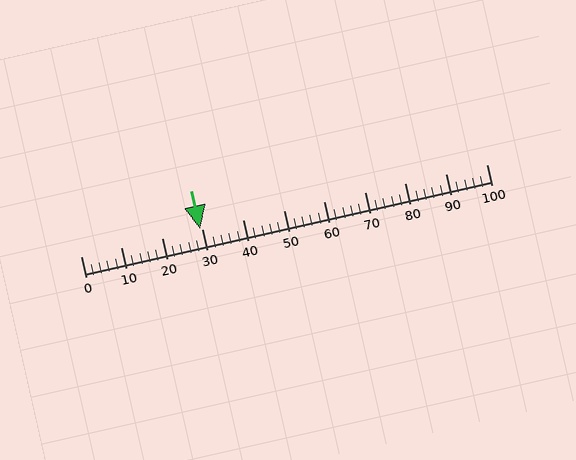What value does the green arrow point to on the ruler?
The green arrow points to approximately 30.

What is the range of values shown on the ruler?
The ruler shows values from 0 to 100.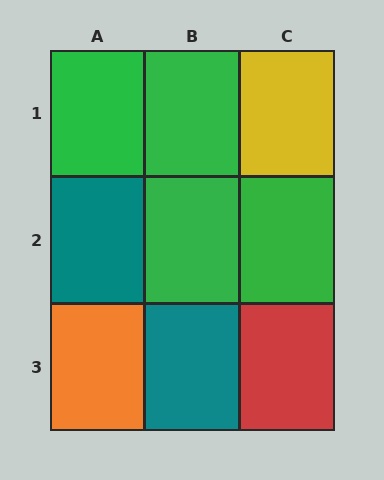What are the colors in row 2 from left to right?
Teal, green, green.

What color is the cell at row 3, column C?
Red.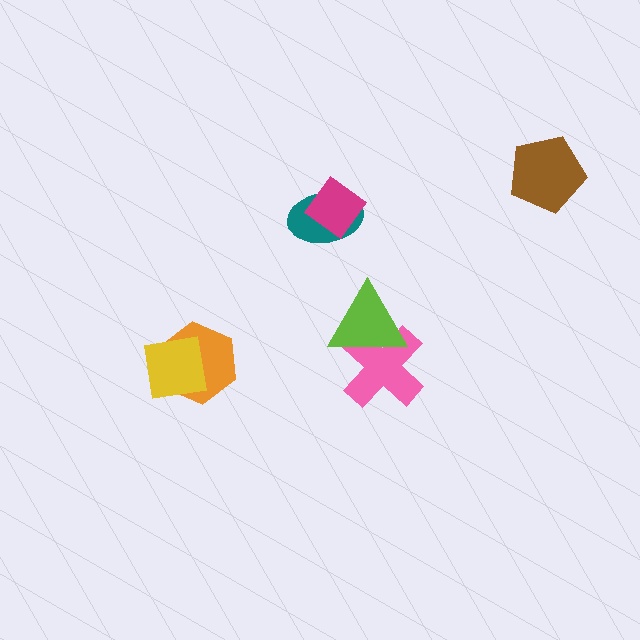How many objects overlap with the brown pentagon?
0 objects overlap with the brown pentagon.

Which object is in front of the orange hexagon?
The yellow square is in front of the orange hexagon.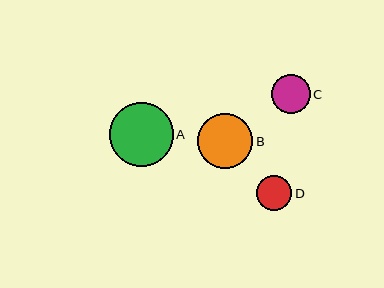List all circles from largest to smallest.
From largest to smallest: A, B, C, D.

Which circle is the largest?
Circle A is the largest with a size of approximately 64 pixels.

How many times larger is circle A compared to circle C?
Circle A is approximately 1.6 times the size of circle C.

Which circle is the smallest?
Circle D is the smallest with a size of approximately 35 pixels.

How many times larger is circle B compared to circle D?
Circle B is approximately 1.6 times the size of circle D.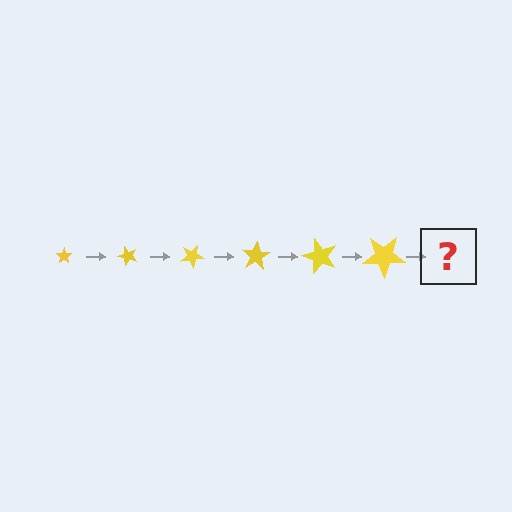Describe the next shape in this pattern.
It should be a star, larger than the previous one and rotated 300 degrees from the start.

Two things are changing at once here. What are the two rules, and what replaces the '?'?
The two rules are that the star grows larger each step and it rotates 50 degrees each step. The '?' should be a star, larger than the previous one and rotated 300 degrees from the start.